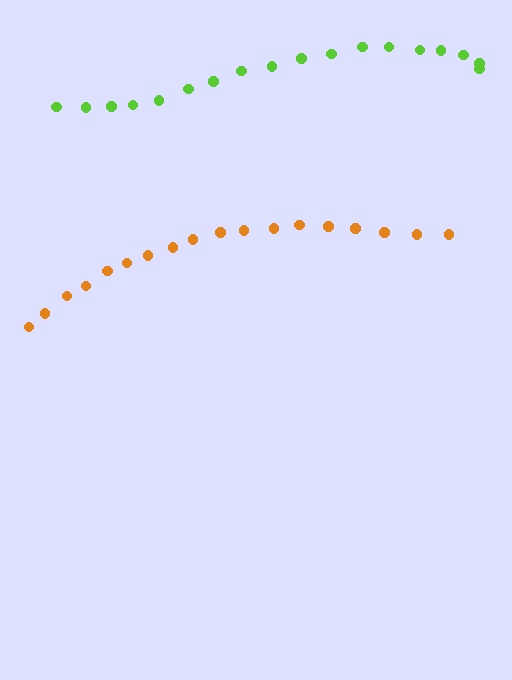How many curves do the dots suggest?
There are 2 distinct paths.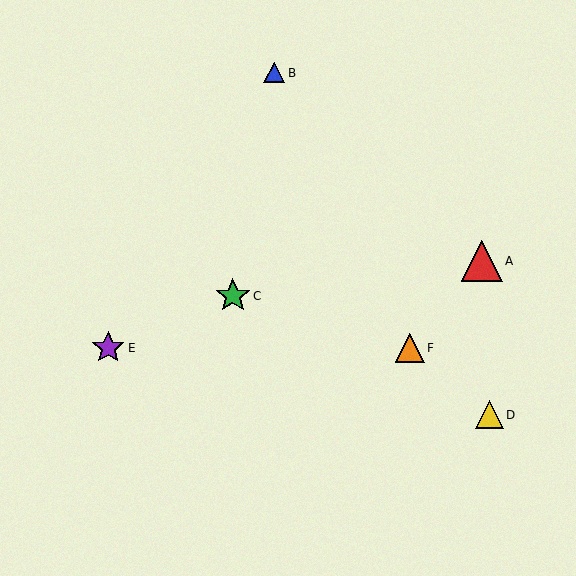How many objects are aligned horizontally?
2 objects (E, F) are aligned horizontally.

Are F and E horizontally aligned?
Yes, both are at y≈348.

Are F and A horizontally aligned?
No, F is at y≈348 and A is at y≈261.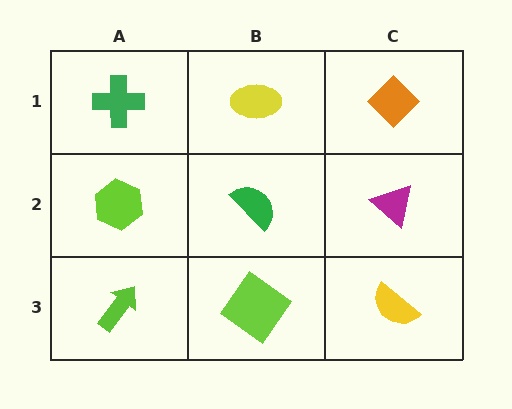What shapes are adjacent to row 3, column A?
A lime hexagon (row 2, column A), a lime diamond (row 3, column B).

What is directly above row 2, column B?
A yellow ellipse.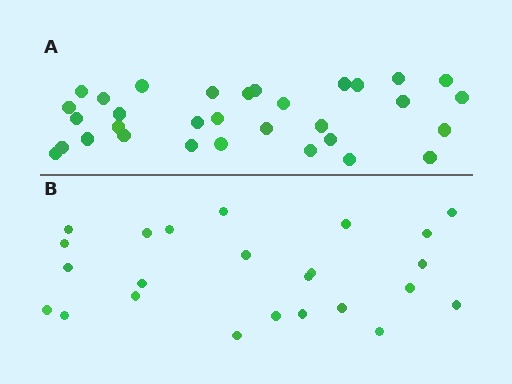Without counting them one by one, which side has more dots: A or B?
Region A (the top region) has more dots.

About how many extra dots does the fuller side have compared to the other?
Region A has roughly 8 or so more dots than region B.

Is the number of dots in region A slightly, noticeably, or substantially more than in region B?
Region A has noticeably more, but not dramatically so. The ratio is roughly 1.3 to 1.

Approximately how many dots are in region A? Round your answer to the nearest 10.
About 30 dots. (The exact count is 32, which rounds to 30.)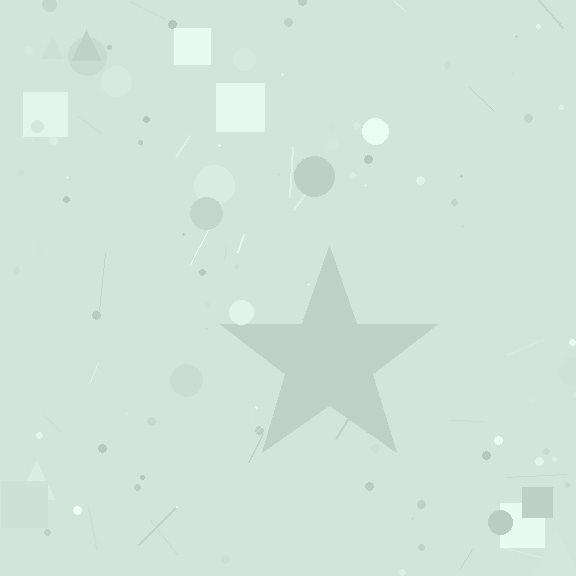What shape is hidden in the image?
A star is hidden in the image.